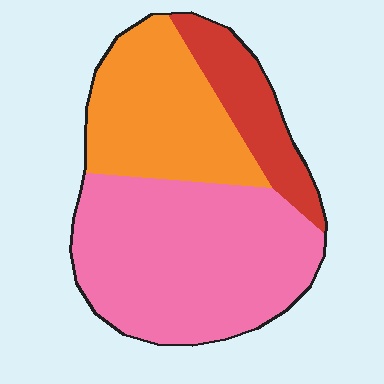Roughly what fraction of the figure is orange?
Orange takes up between a quarter and a half of the figure.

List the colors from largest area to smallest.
From largest to smallest: pink, orange, red.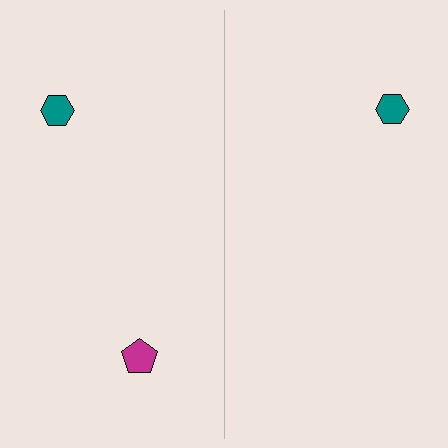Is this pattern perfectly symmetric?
No, the pattern is not perfectly symmetric. A magenta pentagon is missing from the right side.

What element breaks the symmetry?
A magenta pentagon is missing from the right side.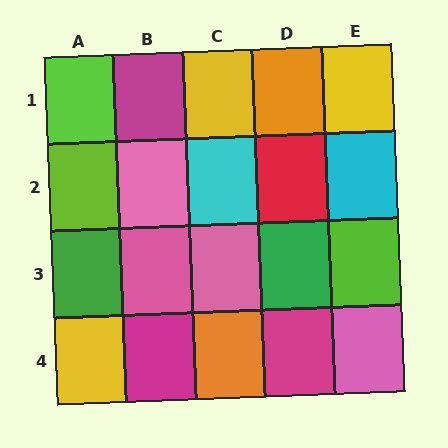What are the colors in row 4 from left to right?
Yellow, magenta, orange, magenta, pink.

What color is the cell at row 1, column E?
Yellow.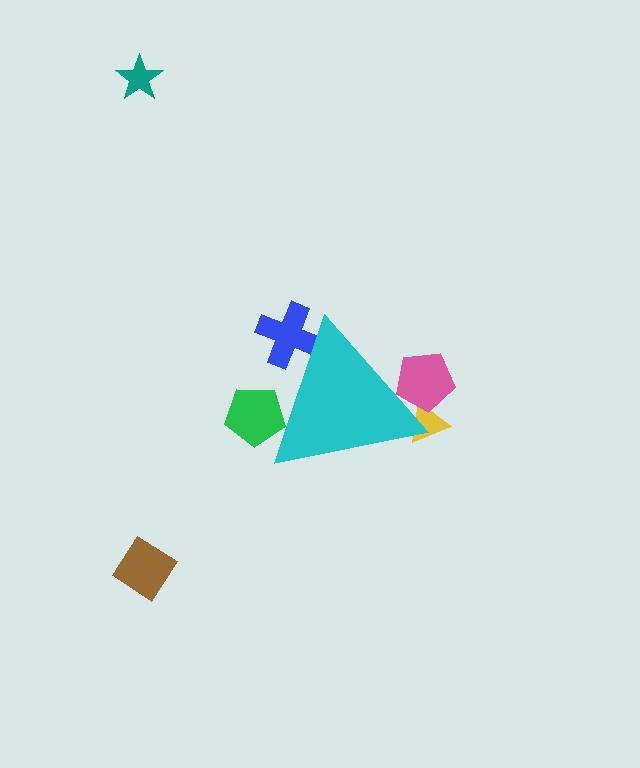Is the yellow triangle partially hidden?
Yes, the yellow triangle is partially hidden behind the cyan triangle.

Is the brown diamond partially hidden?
No, the brown diamond is fully visible.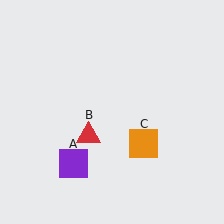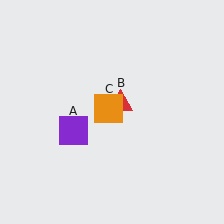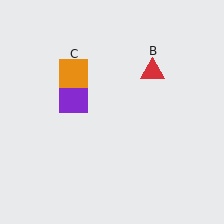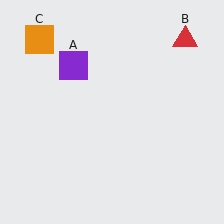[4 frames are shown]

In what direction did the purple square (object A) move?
The purple square (object A) moved up.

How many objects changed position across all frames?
3 objects changed position: purple square (object A), red triangle (object B), orange square (object C).